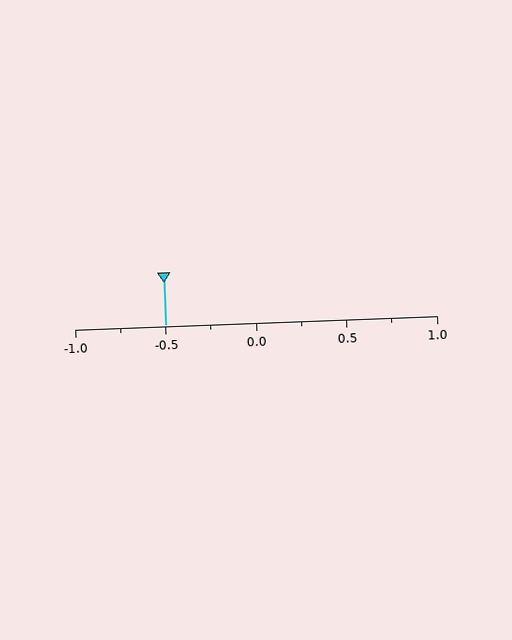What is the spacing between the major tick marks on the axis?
The major ticks are spaced 0.5 apart.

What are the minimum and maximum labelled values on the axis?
The axis runs from -1.0 to 1.0.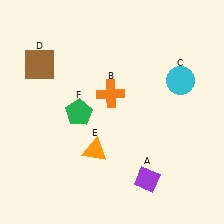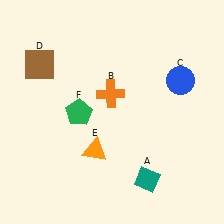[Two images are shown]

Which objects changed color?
A changed from purple to teal. C changed from cyan to blue.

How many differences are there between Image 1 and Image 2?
There are 2 differences between the two images.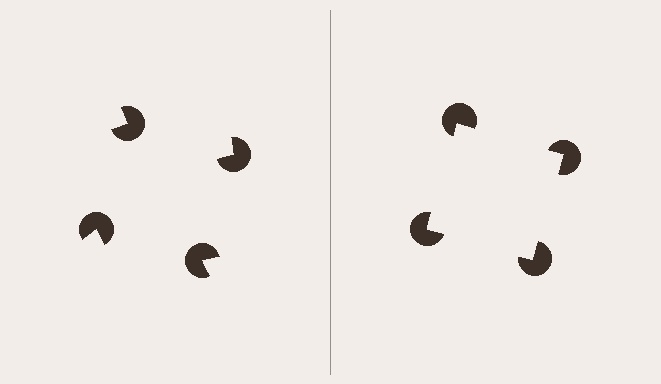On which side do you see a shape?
An illusory square appears on the right side. On the left side the wedge cuts are rotated, so no coherent shape forms.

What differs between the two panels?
The pac-man discs are positioned identically on both sides; only the wedge orientations differ. On the right they align to a square; on the left they are misaligned.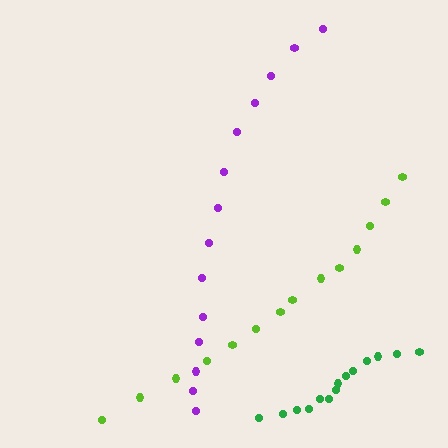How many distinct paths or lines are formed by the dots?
There are 3 distinct paths.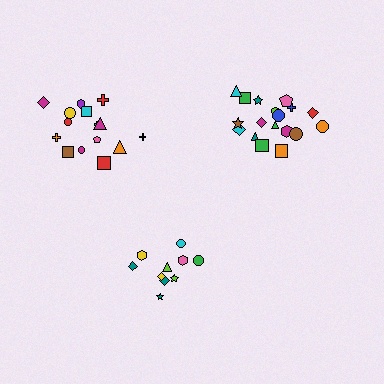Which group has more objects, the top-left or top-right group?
The top-right group.